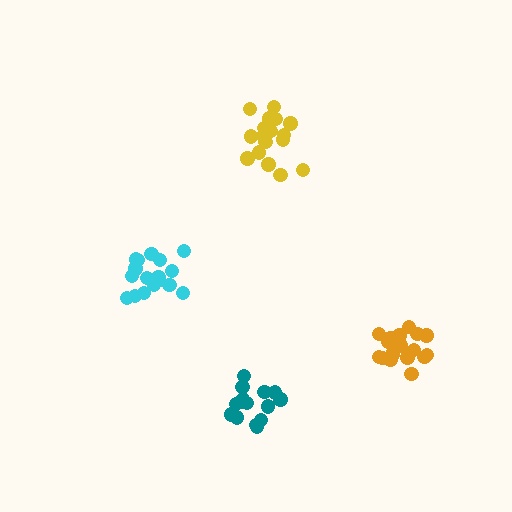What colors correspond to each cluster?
The clusters are colored: cyan, teal, orange, yellow.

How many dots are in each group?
Group 1: 18 dots, Group 2: 15 dots, Group 3: 17 dots, Group 4: 17 dots (67 total).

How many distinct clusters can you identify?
There are 4 distinct clusters.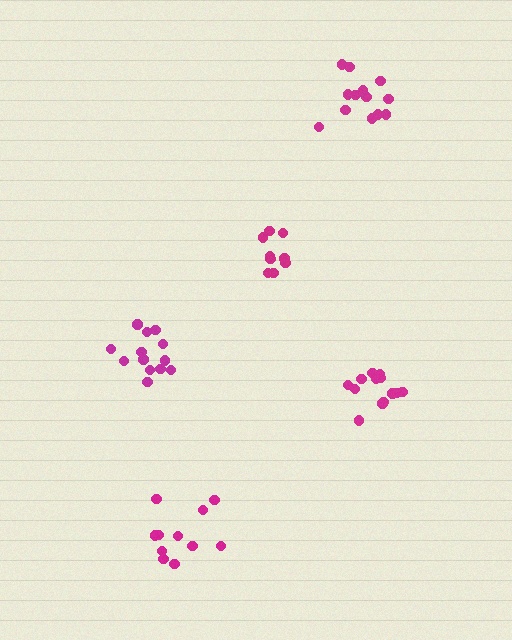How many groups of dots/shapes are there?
There are 5 groups.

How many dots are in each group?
Group 1: 13 dots, Group 2: 9 dots, Group 3: 11 dots, Group 4: 13 dots, Group 5: 13 dots (59 total).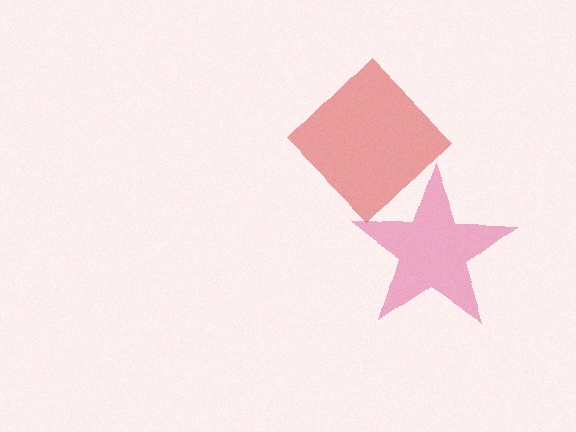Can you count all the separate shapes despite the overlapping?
Yes, there are 2 separate shapes.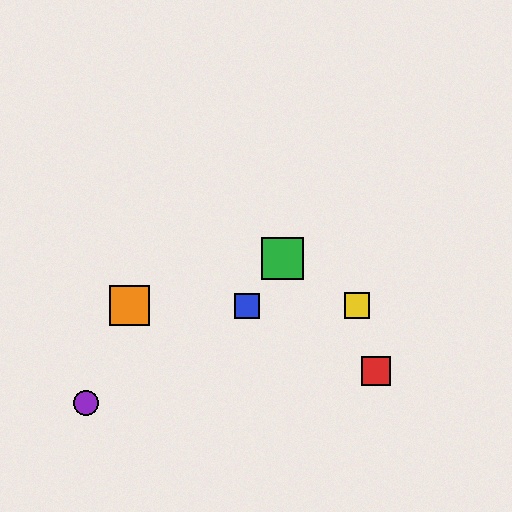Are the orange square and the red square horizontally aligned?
No, the orange square is at y≈306 and the red square is at y≈371.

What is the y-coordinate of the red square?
The red square is at y≈371.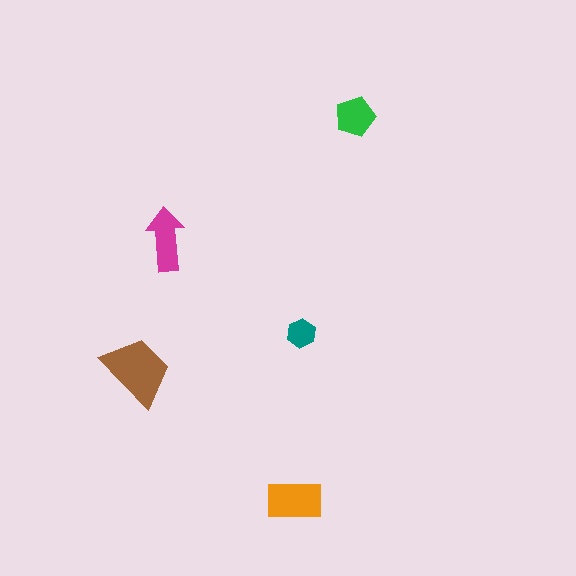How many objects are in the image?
There are 5 objects in the image.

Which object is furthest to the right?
The green pentagon is rightmost.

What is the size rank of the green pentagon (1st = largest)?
4th.